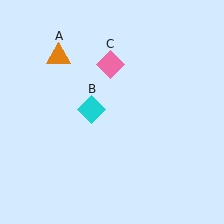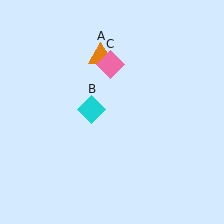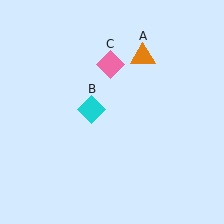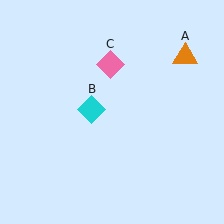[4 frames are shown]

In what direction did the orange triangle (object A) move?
The orange triangle (object A) moved right.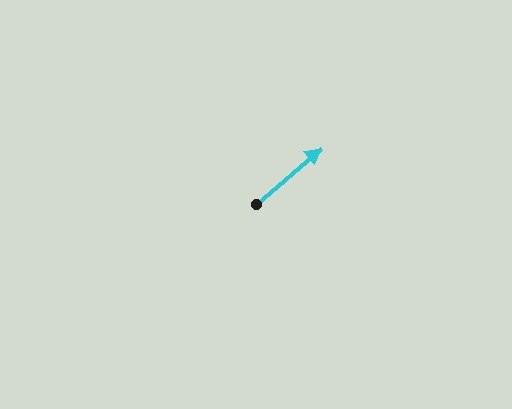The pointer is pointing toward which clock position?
Roughly 2 o'clock.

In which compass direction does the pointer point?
Northeast.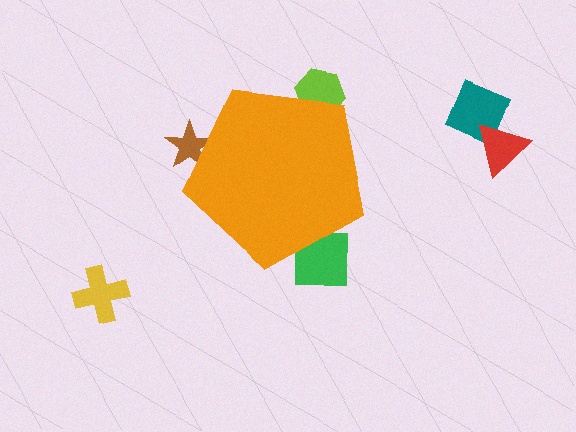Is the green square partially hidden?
Yes, the green square is partially hidden behind the orange pentagon.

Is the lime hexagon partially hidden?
Yes, the lime hexagon is partially hidden behind the orange pentagon.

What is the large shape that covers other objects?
An orange pentagon.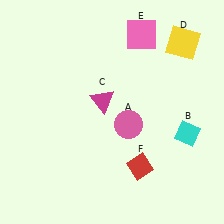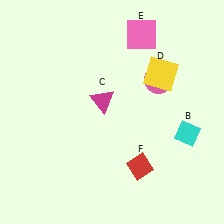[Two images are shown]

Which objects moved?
The objects that moved are: the pink circle (A), the yellow square (D).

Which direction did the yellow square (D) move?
The yellow square (D) moved down.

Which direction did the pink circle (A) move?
The pink circle (A) moved up.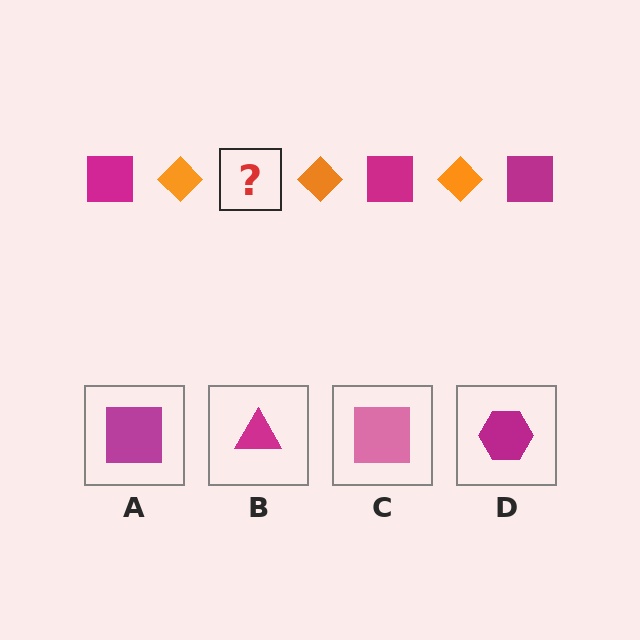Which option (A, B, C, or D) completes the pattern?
A.